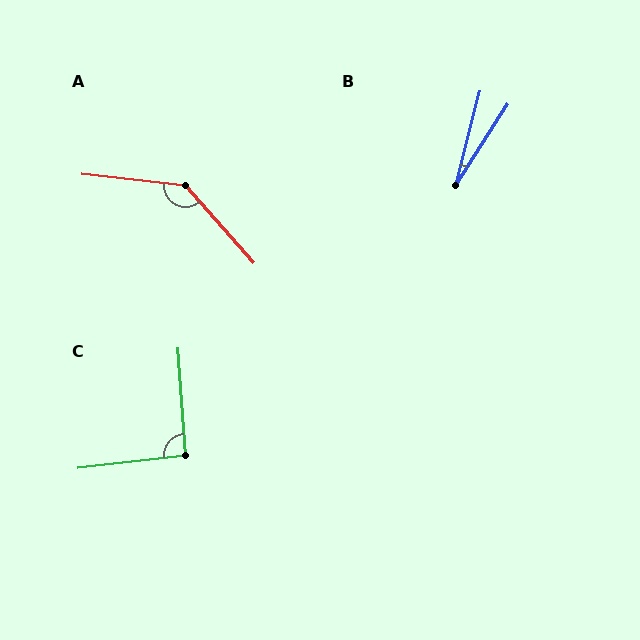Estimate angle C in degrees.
Approximately 93 degrees.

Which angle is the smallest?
B, at approximately 18 degrees.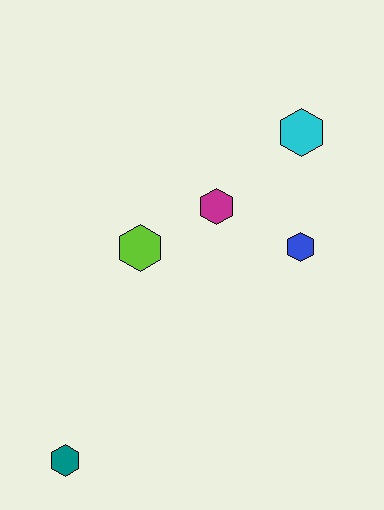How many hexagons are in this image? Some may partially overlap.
There are 5 hexagons.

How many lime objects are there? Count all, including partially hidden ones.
There is 1 lime object.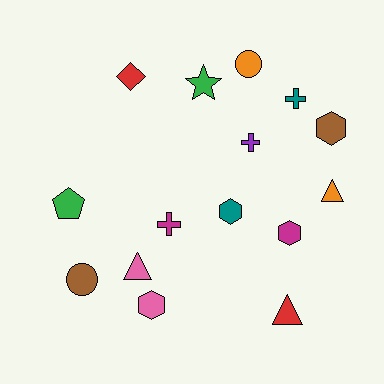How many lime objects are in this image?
There are no lime objects.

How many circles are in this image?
There are 2 circles.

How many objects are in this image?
There are 15 objects.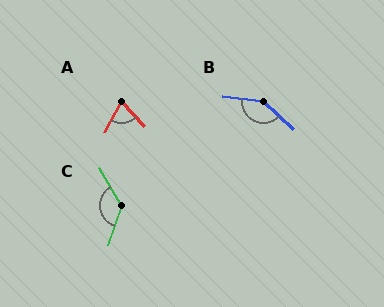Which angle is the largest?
B, at approximately 145 degrees.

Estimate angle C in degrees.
Approximately 131 degrees.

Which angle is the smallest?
A, at approximately 71 degrees.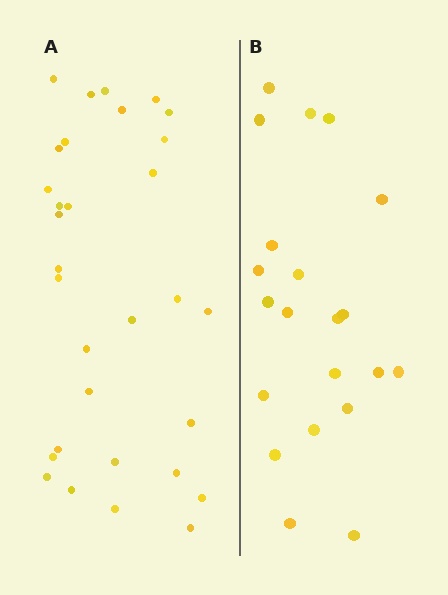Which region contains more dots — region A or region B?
Region A (the left region) has more dots.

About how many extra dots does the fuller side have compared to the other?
Region A has roughly 10 or so more dots than region B.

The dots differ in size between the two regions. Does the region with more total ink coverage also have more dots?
No. Region B has more total ink coverage because its dots are larger, but region A actually contains more individual dots. Total area can be misleading — the number of items is what matters here.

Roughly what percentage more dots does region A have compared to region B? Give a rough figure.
About 50% more.